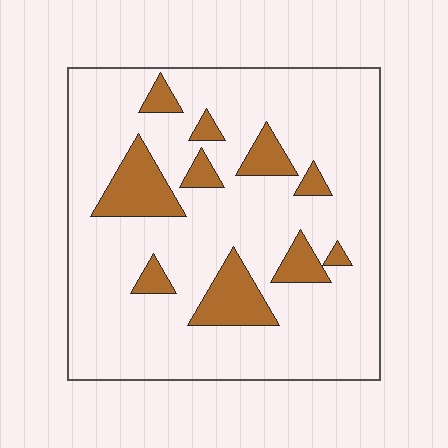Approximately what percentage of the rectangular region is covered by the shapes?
Approximately 15%.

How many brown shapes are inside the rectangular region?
10.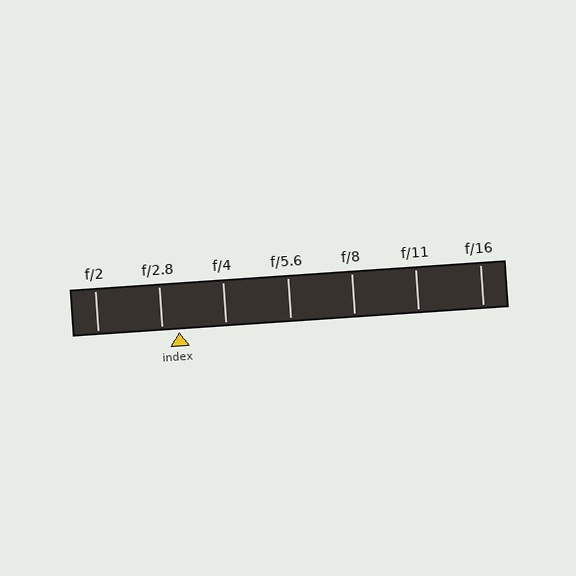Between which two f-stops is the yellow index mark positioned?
The index mark is between f/2.8 and f/4.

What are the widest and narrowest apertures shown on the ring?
The widest aperture shown is f/2 and the narrowest is f/16.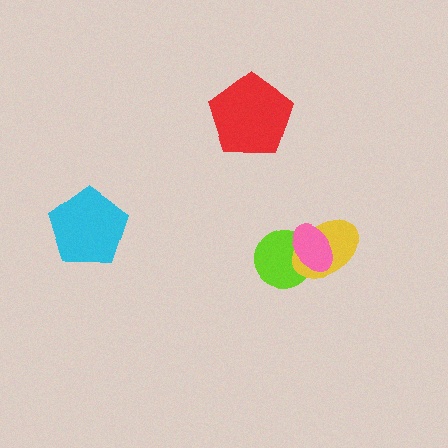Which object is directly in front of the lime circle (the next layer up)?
The yellow ellipse is directly in front of the lime circle.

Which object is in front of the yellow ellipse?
The pink ellipse is in front of the yellow ellipse.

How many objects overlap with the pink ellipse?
2 objects overlap with the pink ellipse.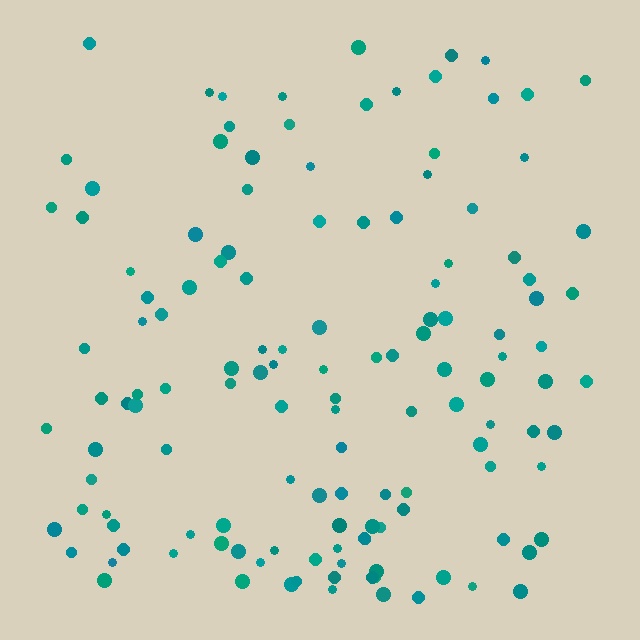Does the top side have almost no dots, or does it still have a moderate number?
Still a moderate number, just noticeably fewer than the bottom.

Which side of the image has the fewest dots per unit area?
The top.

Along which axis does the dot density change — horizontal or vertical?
Vertical.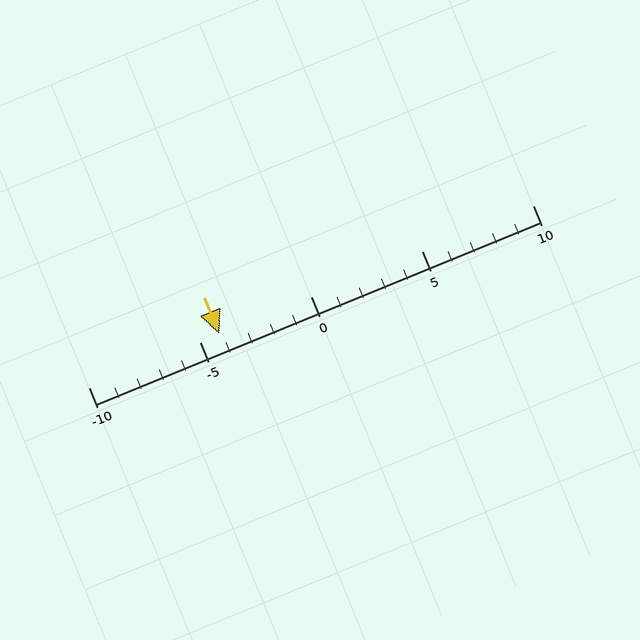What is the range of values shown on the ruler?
The ruler shows values from -10 to 10.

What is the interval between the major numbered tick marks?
The major tick marks are spaced 5 units apart.